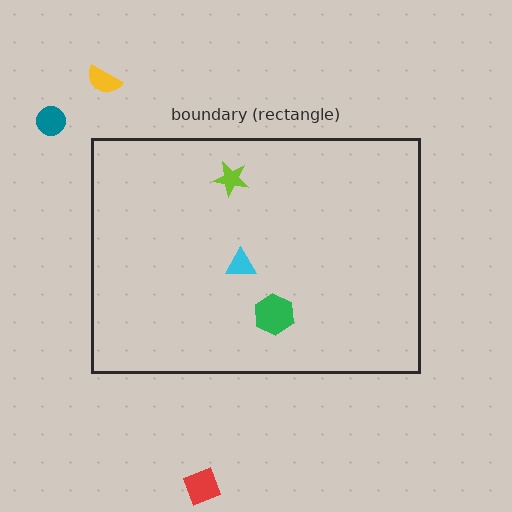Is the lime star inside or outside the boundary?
Inside.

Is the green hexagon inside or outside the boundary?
Inside.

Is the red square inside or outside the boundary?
Outside.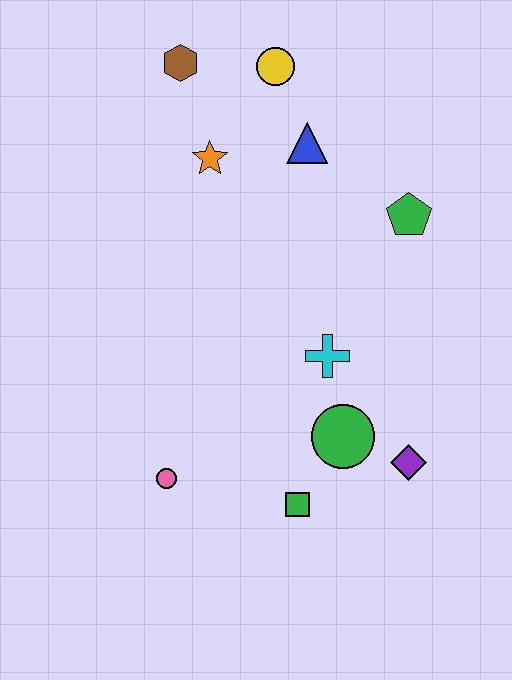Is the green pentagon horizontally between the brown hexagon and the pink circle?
No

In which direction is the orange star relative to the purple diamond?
The orange star is above the purple diamond.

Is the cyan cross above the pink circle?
Yes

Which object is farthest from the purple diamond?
The brown hexagon is farthest from the purple diamond.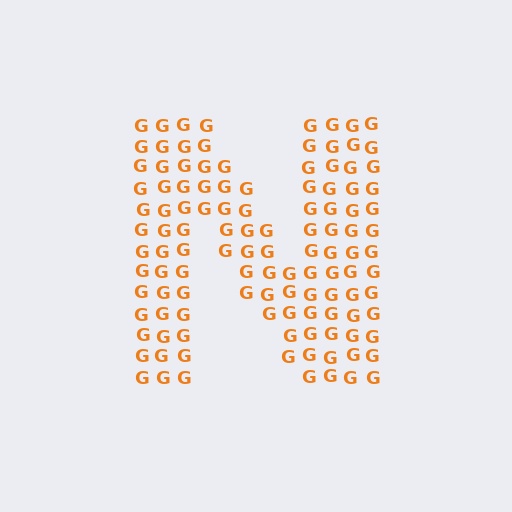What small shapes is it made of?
It is made of small letter G's.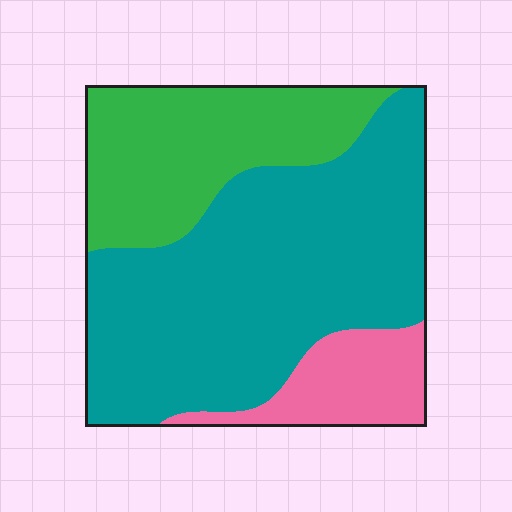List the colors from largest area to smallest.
From largest to smallest: teal, green, pink.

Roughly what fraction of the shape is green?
Green takes up between a sixth and a third of the shape.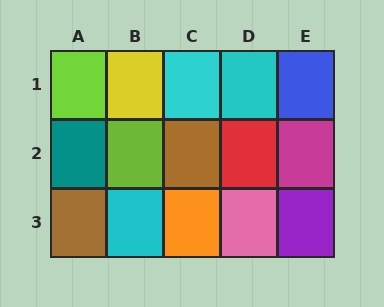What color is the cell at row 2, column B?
Lime.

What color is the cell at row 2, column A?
Teal.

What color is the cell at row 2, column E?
Magenta.